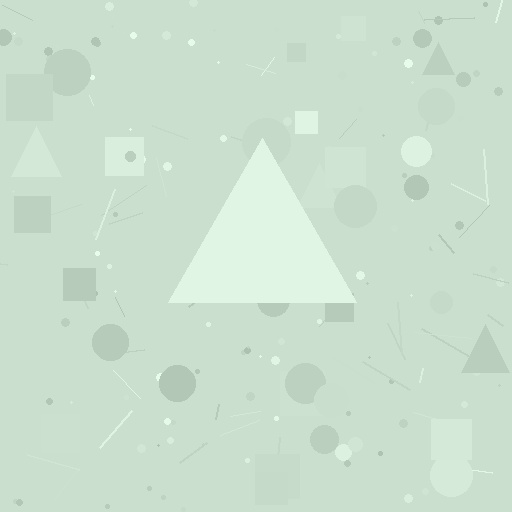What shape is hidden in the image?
A triangle is hidden in the image.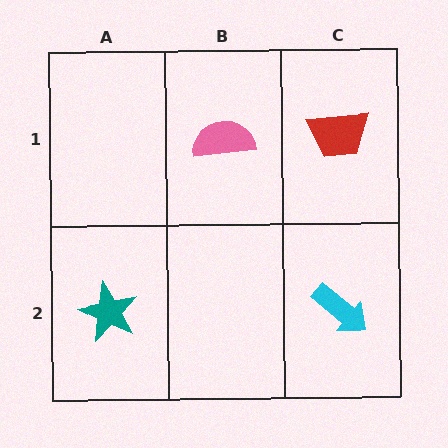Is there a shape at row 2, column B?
No, that cell is empty.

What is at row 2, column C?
A cyan arrow.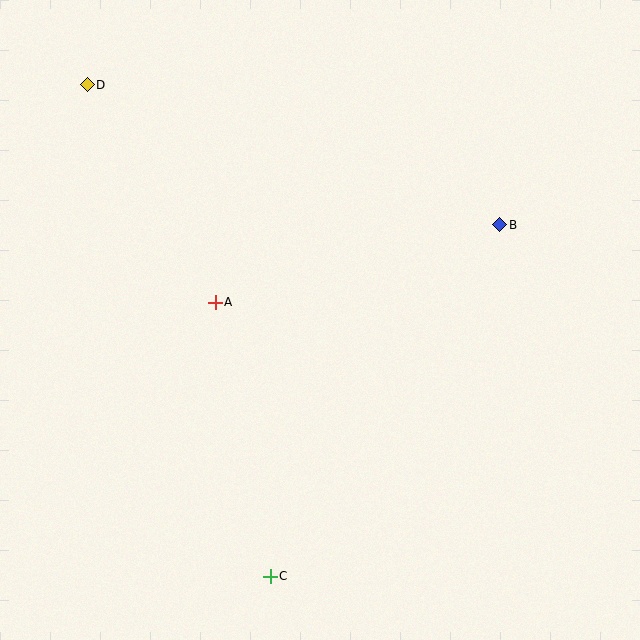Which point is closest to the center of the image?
Point A at (215, 302) is closest to the center.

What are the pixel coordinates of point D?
Point D is at (87, 85).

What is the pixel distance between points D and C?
The distance between D and C is 524 pixels.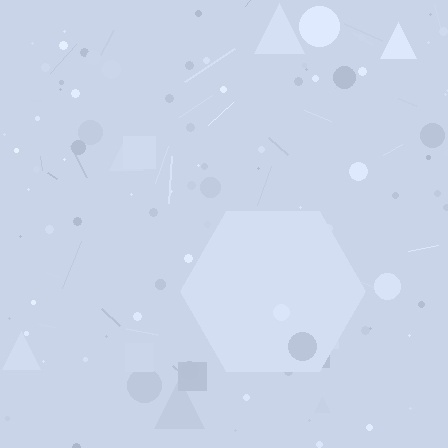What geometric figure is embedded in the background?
A hexagon is embedded in the background.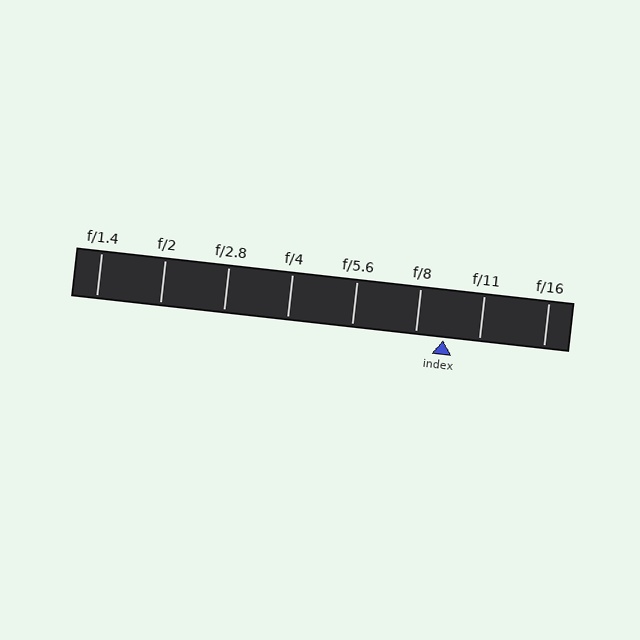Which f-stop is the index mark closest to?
The index mark is closest to f/8.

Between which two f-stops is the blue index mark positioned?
The index mark is between f/8 and f/11.